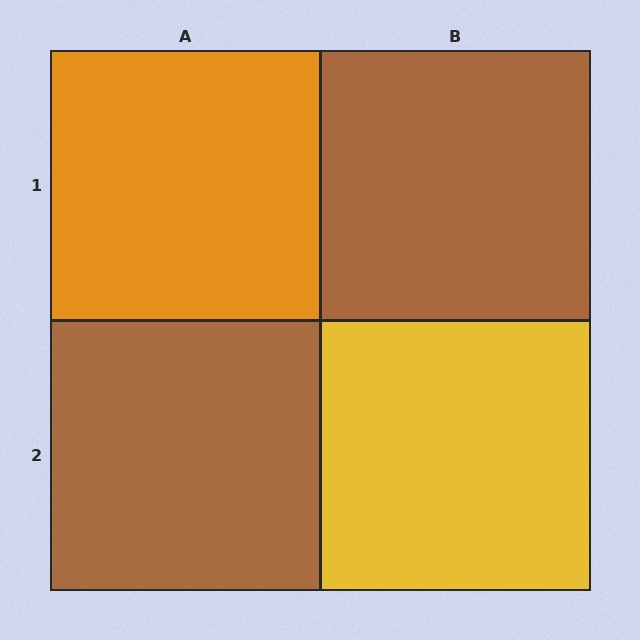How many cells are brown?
2 cells are brown.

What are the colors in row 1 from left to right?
Orange, brown.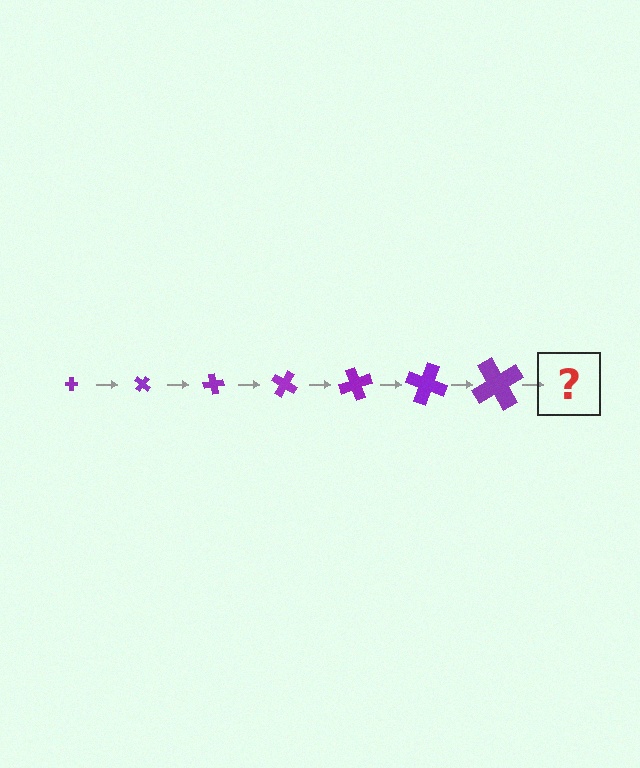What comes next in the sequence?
The next element should be a cross, larger than the previous one and rotated 280 degrees from the start.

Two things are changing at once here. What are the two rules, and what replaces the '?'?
The two rules are that the cross grows larger each step and it rotates 40 degrees each step. The '?' should be a cross, larger than the previous one and rotated 280 degrees from the start.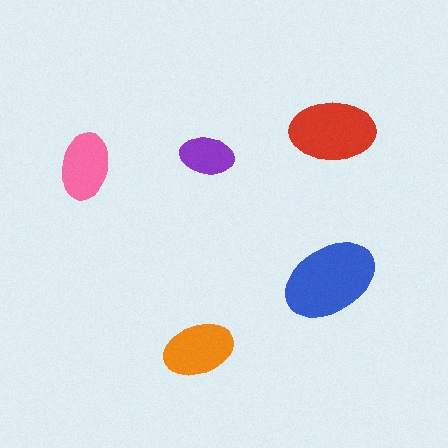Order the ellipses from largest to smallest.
the blue one, the red one, the orange one, the pink one, the purple one.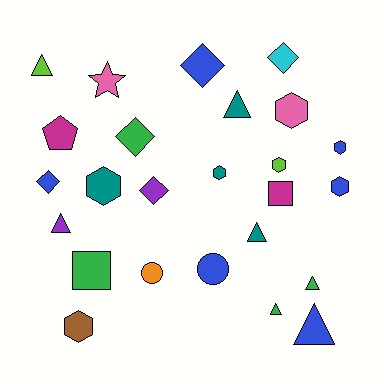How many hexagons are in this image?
There are 7 hexagons.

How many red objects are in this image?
There are no red objects.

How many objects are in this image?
There are 25 objects.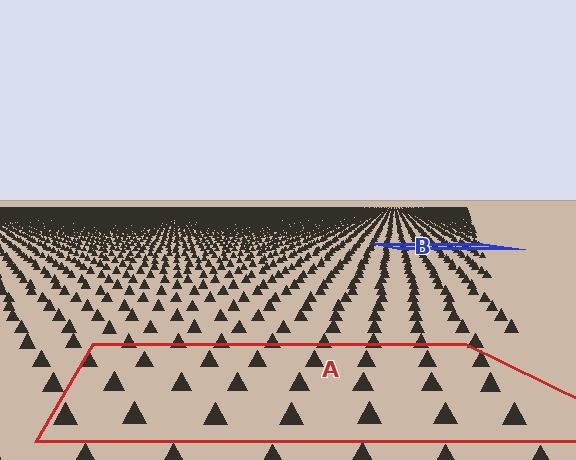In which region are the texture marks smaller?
The texture marks are smaller in region B, because it is farther away.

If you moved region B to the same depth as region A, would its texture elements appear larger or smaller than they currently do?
They would appear larger. At a closer depth, the same texture elements are projected at a bigger on-screen size.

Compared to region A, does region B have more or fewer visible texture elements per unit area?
Region B has more texture elements per unit area — they are packed more densely because it is farther away.